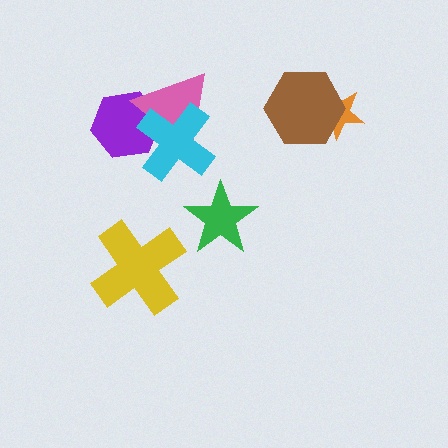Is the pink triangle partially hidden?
Yes, it is partially covered by another shape.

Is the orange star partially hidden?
Yes, it is partially covered by another shape.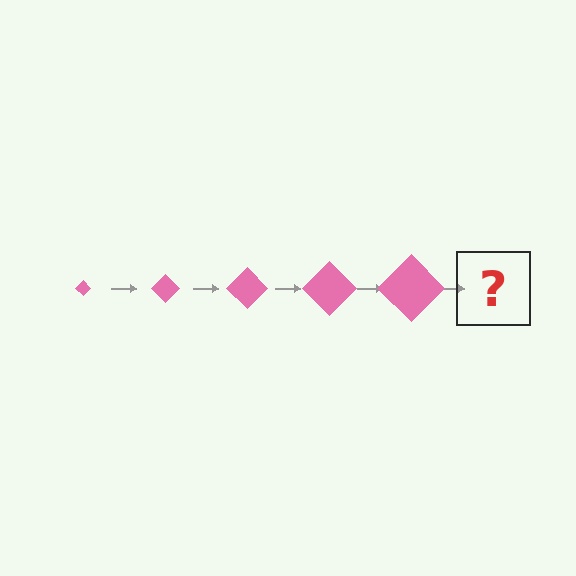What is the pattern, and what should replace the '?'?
The pattern is that the diamond gets progressively larger each step. The '?' should be a pink diamond, larger than the previous one.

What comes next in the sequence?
The next element should be a pink diamond, larger than the previous one.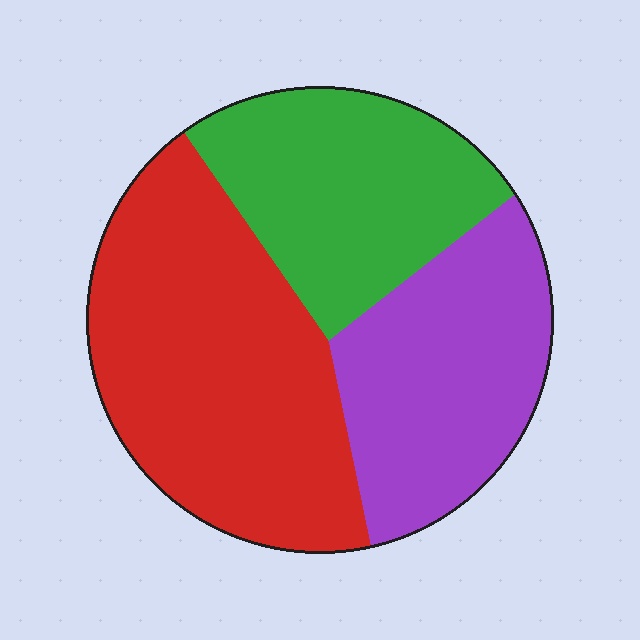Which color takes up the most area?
Red, at roughly 45%.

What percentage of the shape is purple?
Purple covers 29% of the shape.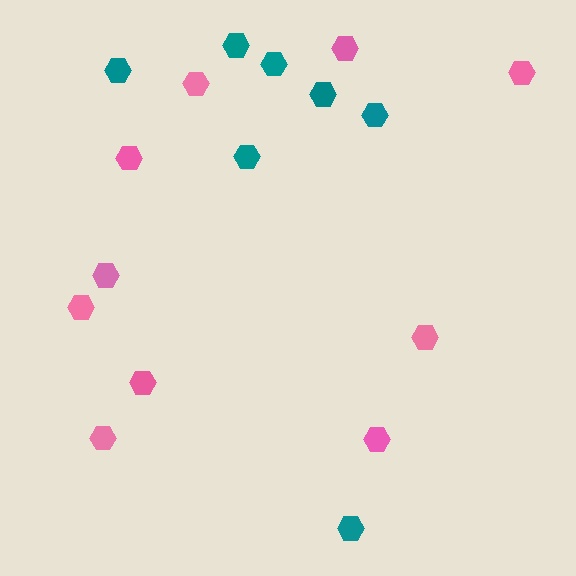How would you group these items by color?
There are 2 groups: one group of teal hexagons (7) and one group of pink hexagons (10).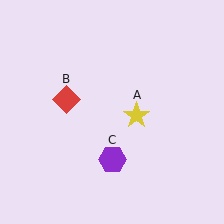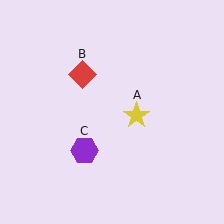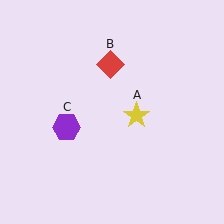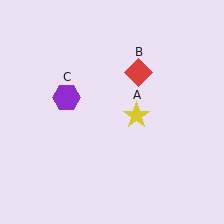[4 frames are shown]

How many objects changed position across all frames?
2 objects changed position: red diamond (object B), purple hexagon (object C).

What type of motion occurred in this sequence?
The red diamond (object B), purple hexagon (object C) rotated clockwise around the center of the scene.